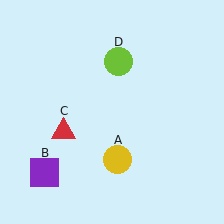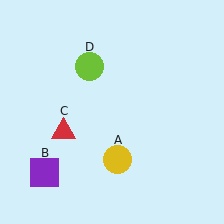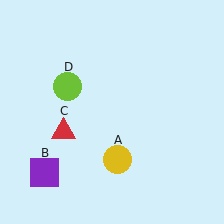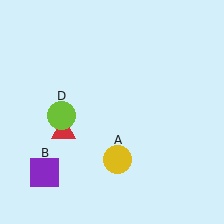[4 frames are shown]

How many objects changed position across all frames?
1 object changed position: lime circle (object D).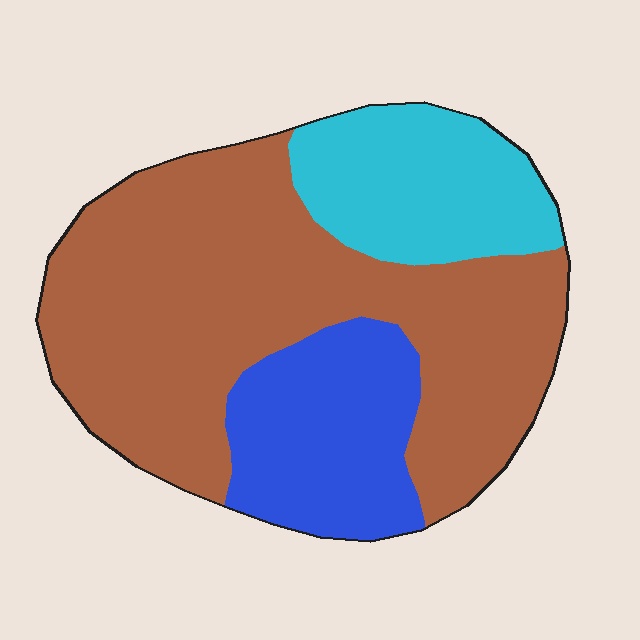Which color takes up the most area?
Brown, at roughly 60%.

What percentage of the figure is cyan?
Cyan covers 19% of the figure.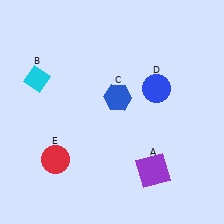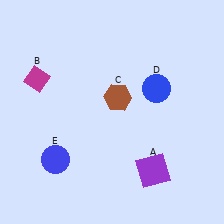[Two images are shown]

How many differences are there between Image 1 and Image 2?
There are 3 differences between the two images.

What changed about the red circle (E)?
In Image 1, E is red. In Image 2, it changed to blue.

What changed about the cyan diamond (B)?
In Image 1, B is cyan. In Image 2, it changed to magenta.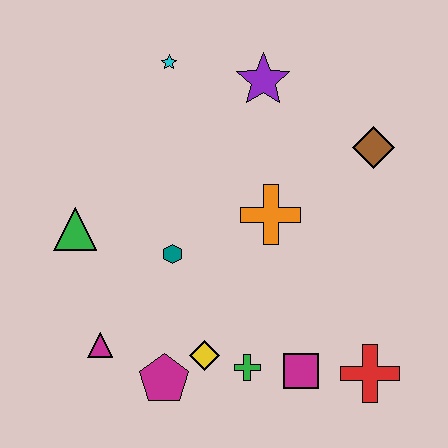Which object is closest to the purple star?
The cyan star is closest to the purple star.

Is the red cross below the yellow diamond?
Yes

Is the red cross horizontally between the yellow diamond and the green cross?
No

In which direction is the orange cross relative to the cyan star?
The orange cross is below the cyan star.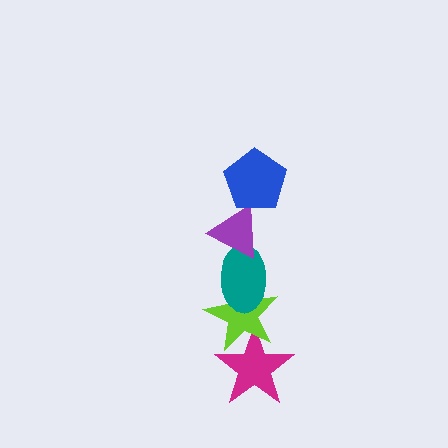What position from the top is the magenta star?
The magenta star is 5th from the top.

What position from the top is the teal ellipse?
The teal ellipse is 3rd from the top.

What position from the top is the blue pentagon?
The blue pentagon is 1st from the top.